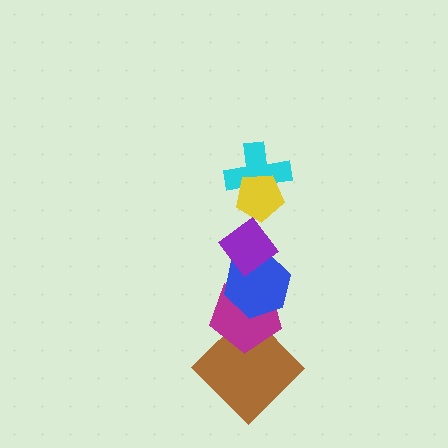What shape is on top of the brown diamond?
The magenta pentagon is on top of the brown diamond.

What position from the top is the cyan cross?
The cyan cross is 2nd from the top.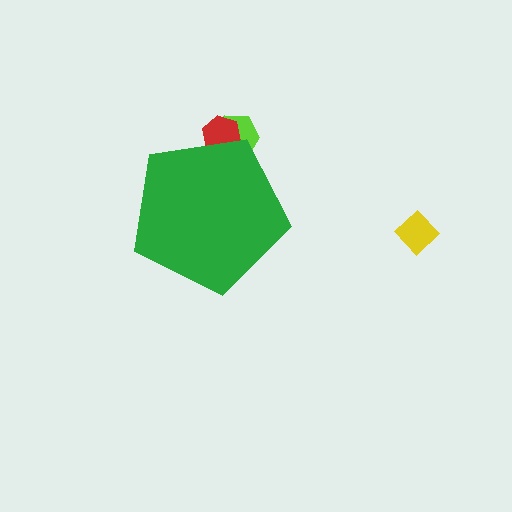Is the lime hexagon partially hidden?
Yes, the lime hexagon is partially hidden behind the green pentagon.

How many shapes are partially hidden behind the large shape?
2 shapes are partially hidden.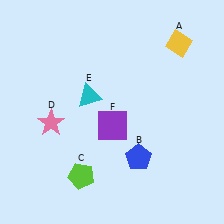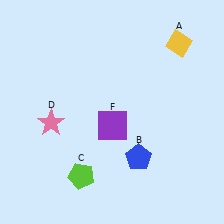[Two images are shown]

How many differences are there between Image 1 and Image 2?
There is 1 difference between the two images.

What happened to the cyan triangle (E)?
The cyan triangle (E) was removed in Image 2. It was in the top-left area of Image 1.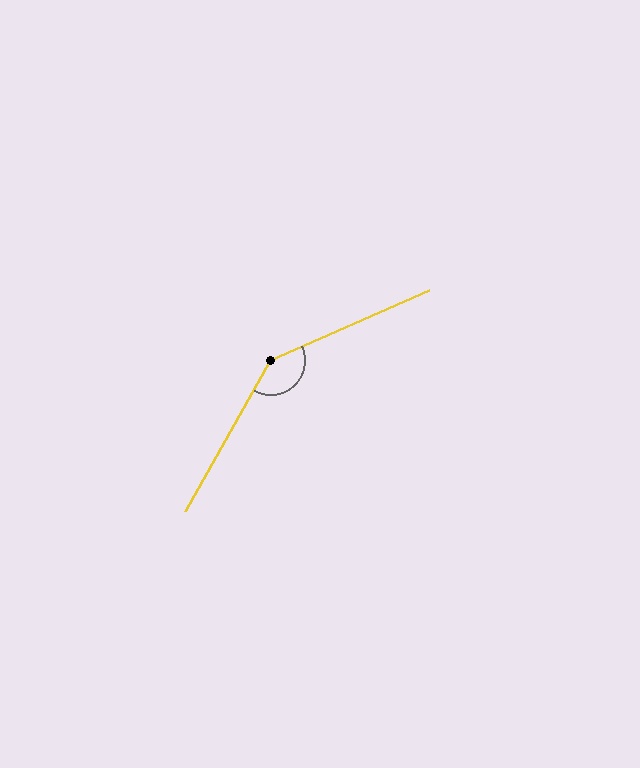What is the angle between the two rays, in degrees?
Approximately 144 degrees.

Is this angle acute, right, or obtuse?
It is obtuse.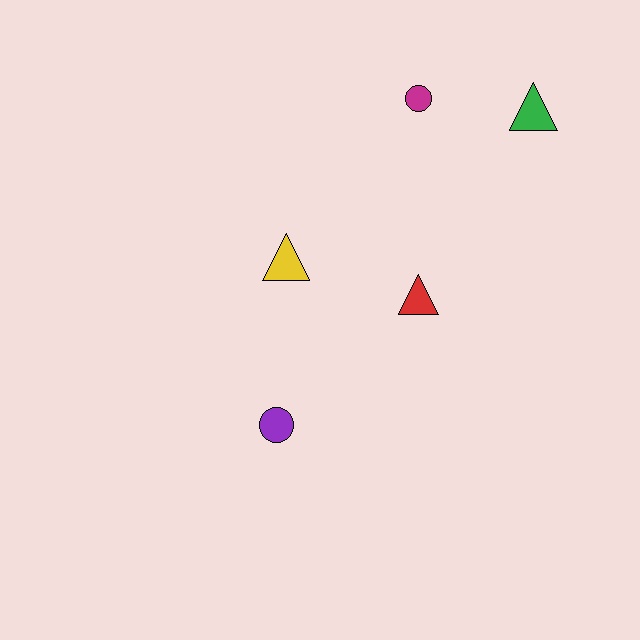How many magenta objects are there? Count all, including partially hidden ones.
There is 1 magenta object.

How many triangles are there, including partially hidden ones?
There are 3 triangles.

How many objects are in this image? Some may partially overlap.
There are 5 objects.